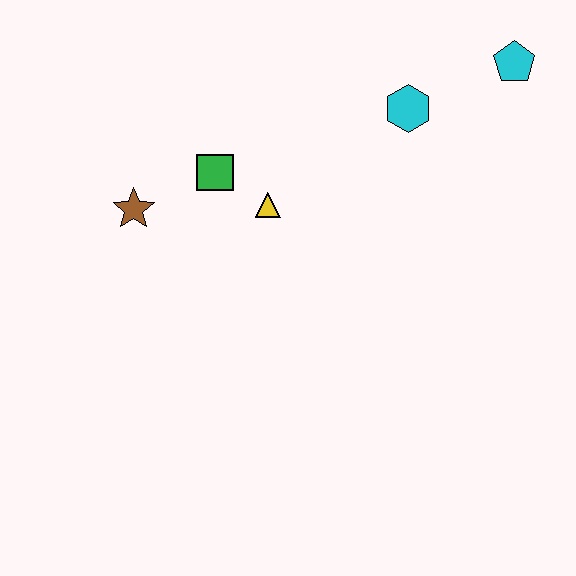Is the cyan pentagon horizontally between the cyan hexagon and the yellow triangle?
No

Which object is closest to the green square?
The yellow triangle is closest to the green square.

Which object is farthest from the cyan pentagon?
The brown star is farthest from the cyan pentagon.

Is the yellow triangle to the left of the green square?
No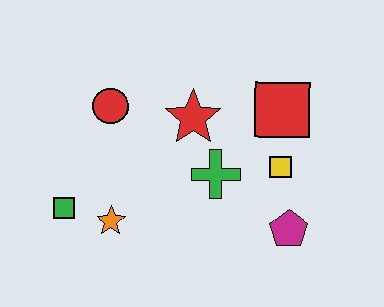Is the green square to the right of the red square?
No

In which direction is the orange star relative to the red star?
The orange star is below the red star.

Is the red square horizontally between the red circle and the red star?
No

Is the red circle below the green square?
No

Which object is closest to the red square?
The yellow square is closest to the red square.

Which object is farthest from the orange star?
The red square is farthest from the orange star.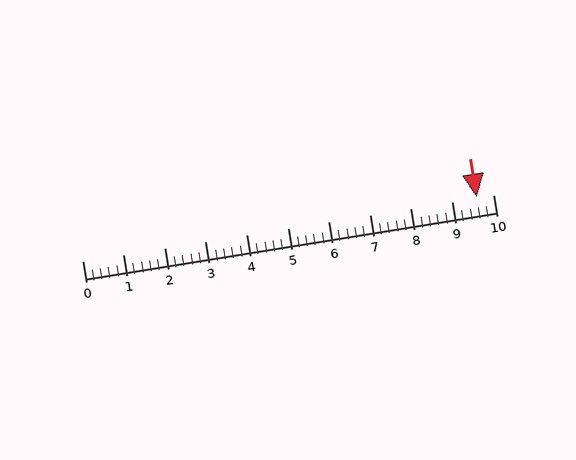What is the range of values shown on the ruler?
The ruler shows values from 0 to 10.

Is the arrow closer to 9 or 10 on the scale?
The arrow is closer to 10.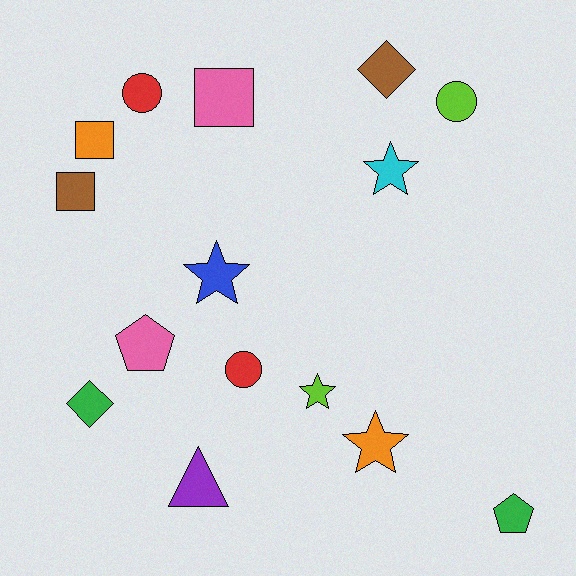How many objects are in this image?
There are 15 objects.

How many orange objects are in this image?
There are 2 orange objects.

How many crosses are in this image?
There are no crosses.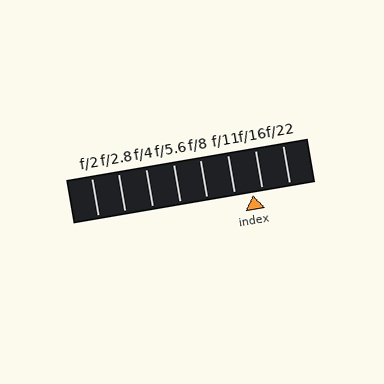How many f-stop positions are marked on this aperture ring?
There are 8 f-stop positions marked.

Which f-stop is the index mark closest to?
The index mark is closest to f/16.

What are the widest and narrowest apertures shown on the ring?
The widest aperture shown is f/2 and the narrowest is f/22.